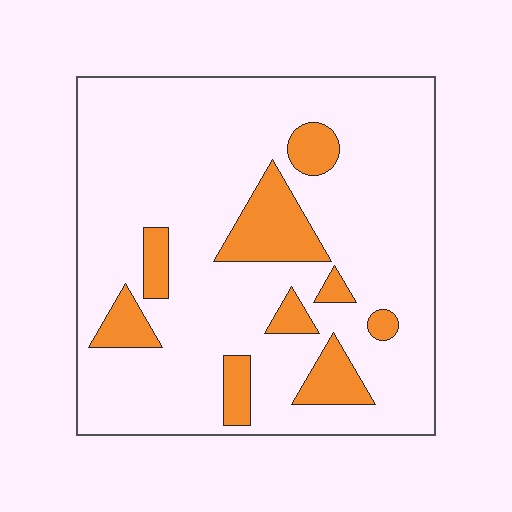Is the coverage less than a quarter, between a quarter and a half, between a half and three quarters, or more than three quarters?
Less than a quarter.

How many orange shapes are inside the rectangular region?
9.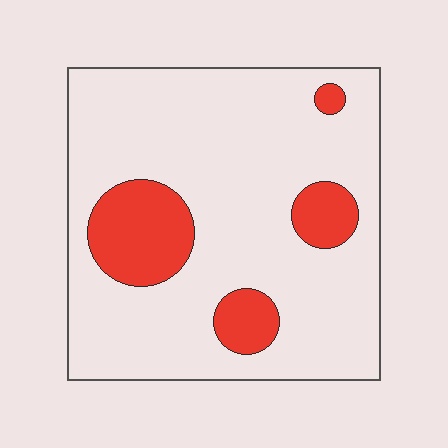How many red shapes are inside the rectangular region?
4.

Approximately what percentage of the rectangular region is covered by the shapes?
Approximately 15%.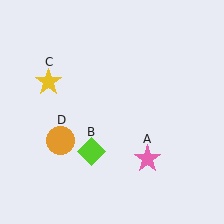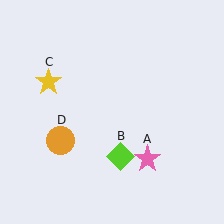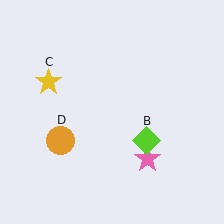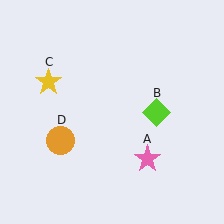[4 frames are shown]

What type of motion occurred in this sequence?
The lime diamond (object B) rotated counterclockwise around the center of the scene.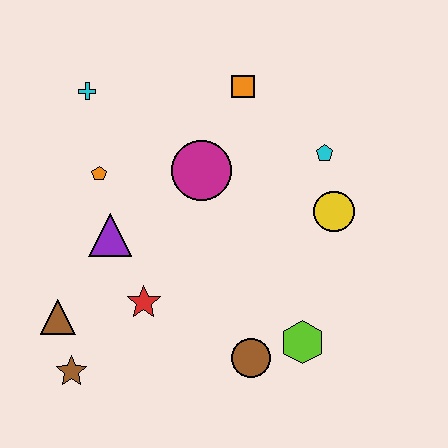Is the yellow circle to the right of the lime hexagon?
Yes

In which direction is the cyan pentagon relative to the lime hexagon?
The cyan pentagon is above the lime hexagon.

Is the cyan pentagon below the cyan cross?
Yes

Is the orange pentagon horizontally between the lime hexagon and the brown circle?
No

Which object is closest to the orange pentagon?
The purple triangle is closest to the orange pentagon.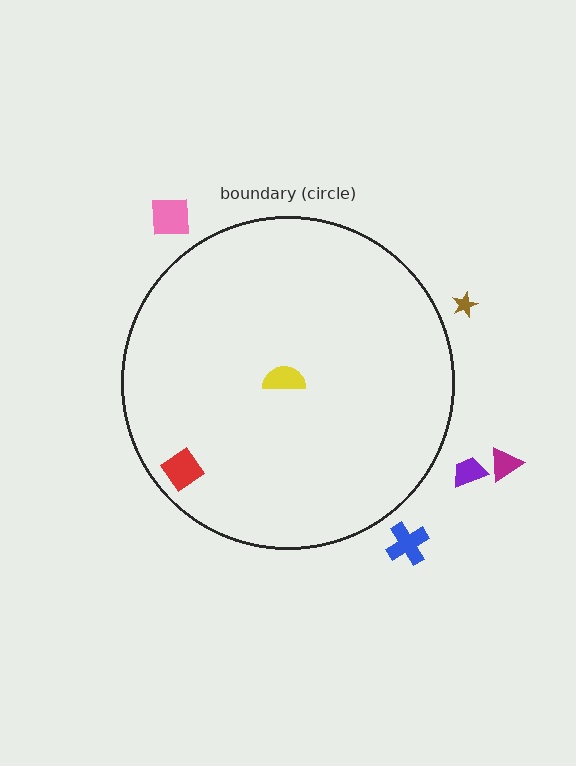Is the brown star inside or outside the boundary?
Outside.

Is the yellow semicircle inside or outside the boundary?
Inside.